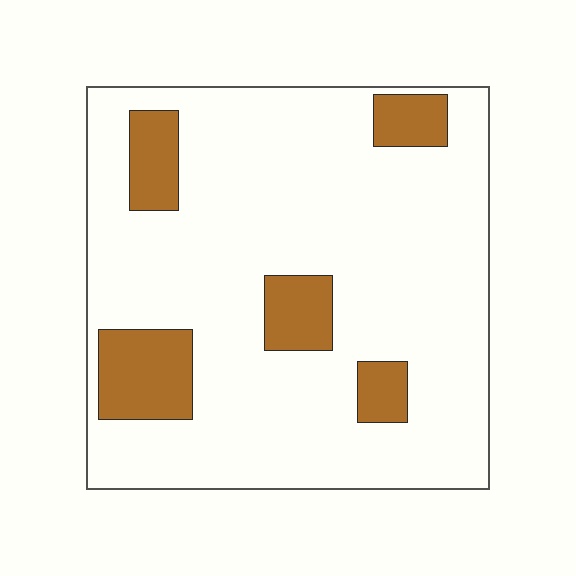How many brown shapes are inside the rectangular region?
5.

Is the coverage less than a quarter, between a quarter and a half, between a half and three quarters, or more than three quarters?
Less than a quarter.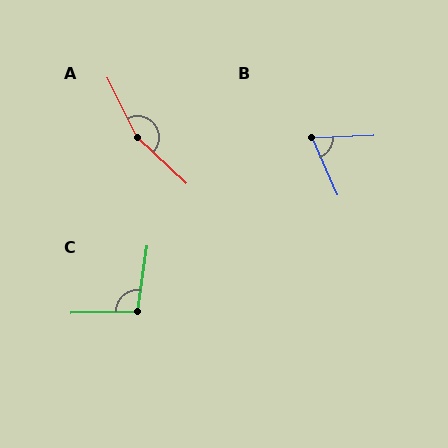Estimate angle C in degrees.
Approximately 99 degrees.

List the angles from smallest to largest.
B (69°), C (99°), A (159°).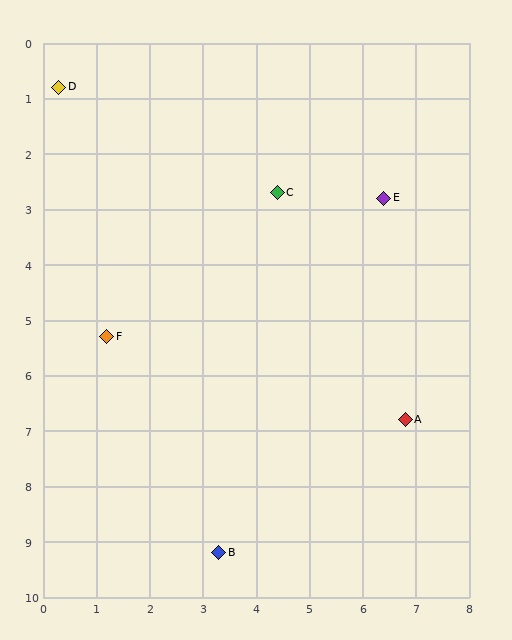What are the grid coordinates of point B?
Point B is at approximately (3.3, 9.2).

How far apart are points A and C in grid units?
Points A and C are about 4.8 grid units apart.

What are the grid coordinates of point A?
Point A is at approximately (6.8, 6.8).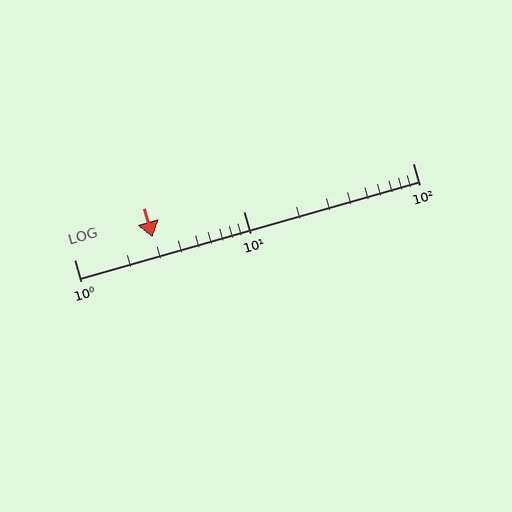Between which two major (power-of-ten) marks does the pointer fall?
The pointer is between 1 and 10.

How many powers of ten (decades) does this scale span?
The scale spans 2 decades, from 1 to 100.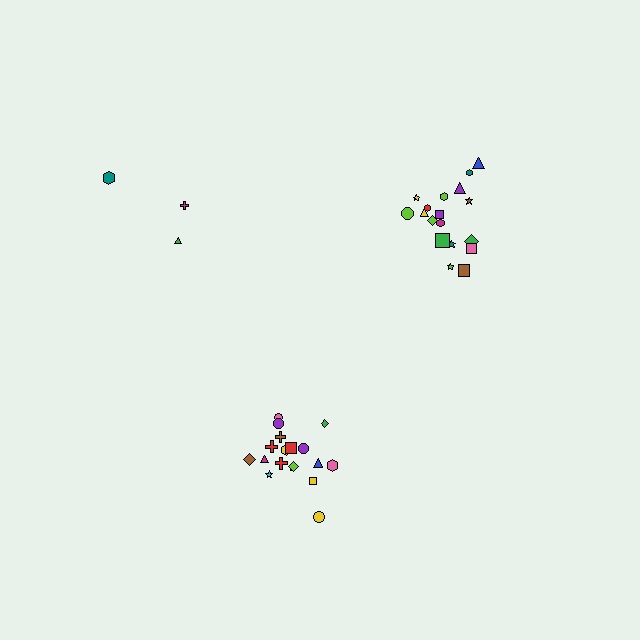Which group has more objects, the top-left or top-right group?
The top-right group.